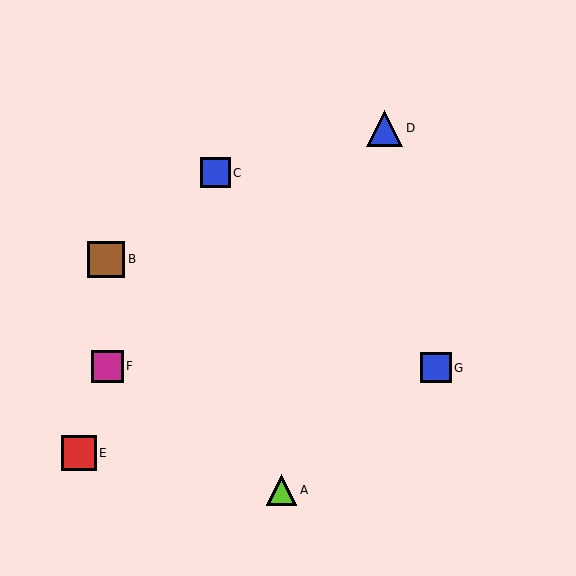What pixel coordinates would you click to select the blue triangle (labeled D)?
Click at (385, 128) to select the blue triangle D.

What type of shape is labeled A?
Shape A is a lime triangle.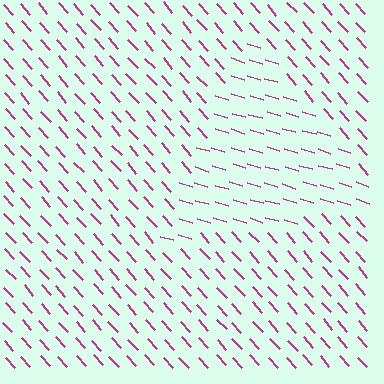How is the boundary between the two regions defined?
The boundary is defined purely by a change in line orientation (approximately 31 degrees difference). All lines are the same color and thickness.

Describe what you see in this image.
The image is filled with small magenta line segments. A triangle region in the image has lines oriented differently from the surrounding lines, creating a visible texture boundary.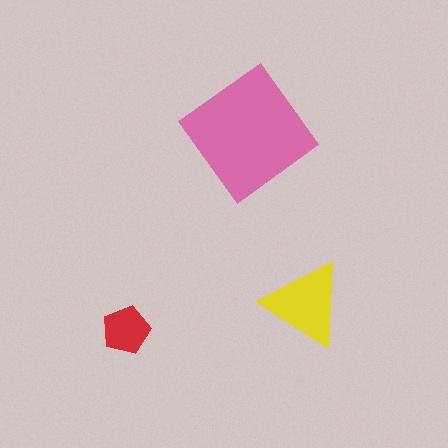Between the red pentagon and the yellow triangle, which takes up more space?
The yellow triangle.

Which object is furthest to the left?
The red pentagon is leftmost.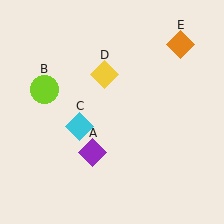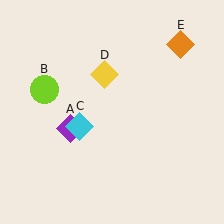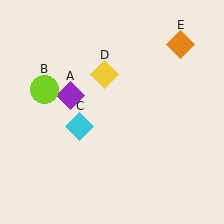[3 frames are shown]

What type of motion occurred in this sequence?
The purple diamond (object A) rotated clockwise around the center of the scene.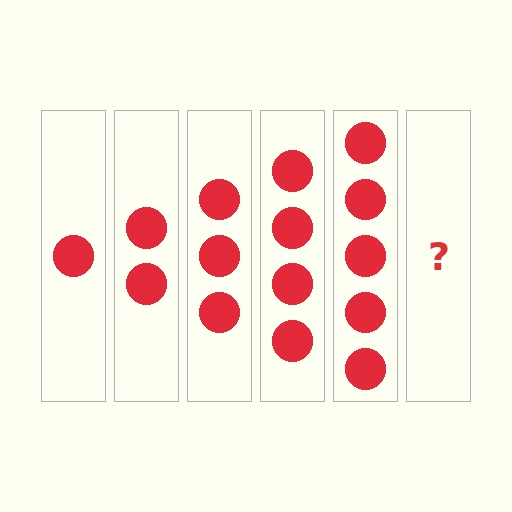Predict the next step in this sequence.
The next step is 6 circles.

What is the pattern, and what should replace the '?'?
The pattern is that each step adds one more circle. The '?' should be 6 circles.